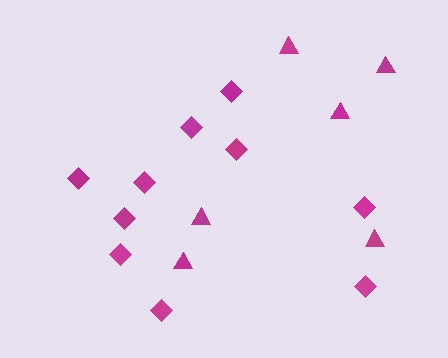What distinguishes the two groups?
There are 2 groups: one group of triangles (6) and one group of diamonds (10).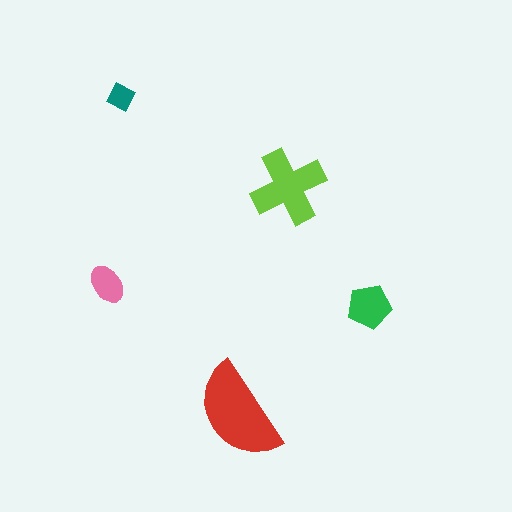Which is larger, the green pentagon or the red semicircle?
The red semicircle.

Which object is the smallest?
The teal diamond.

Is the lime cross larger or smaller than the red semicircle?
Smaller.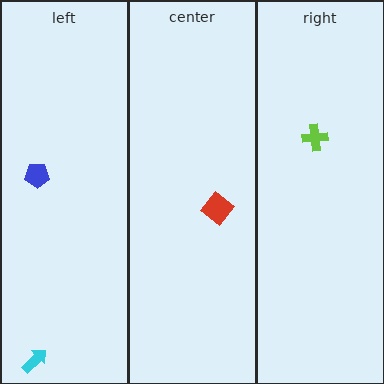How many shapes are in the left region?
2.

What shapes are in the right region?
The lime cross.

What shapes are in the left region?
The blue pentagon, the cyan arrow.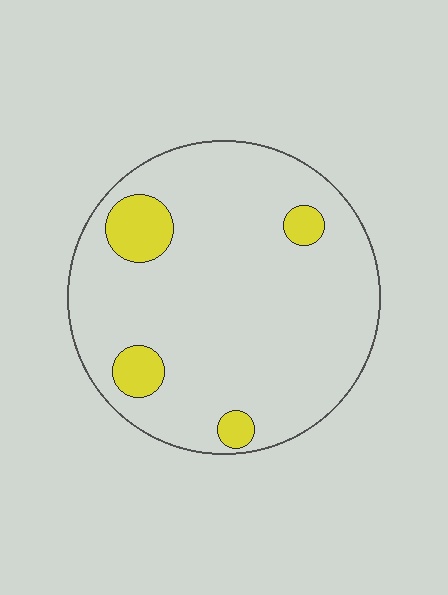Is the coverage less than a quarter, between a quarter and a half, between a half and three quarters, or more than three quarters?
Less than a quarter.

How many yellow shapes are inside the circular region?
4.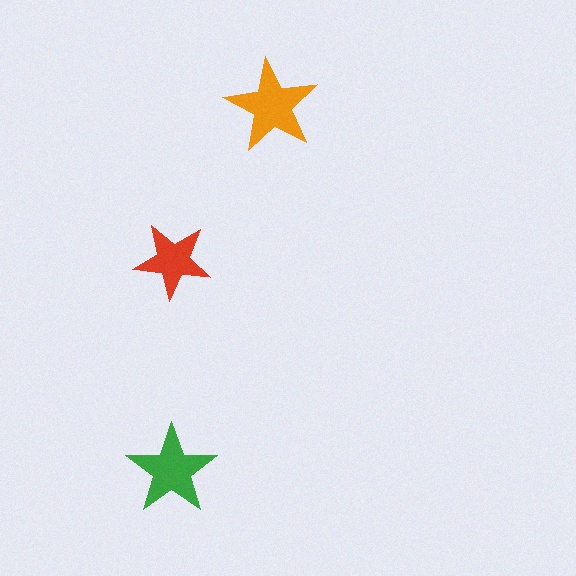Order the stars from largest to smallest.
the orange one, the green one, the red one.